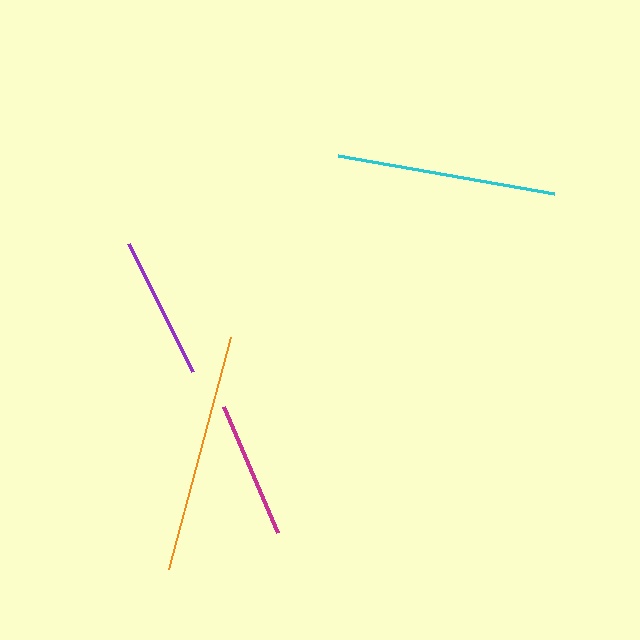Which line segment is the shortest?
The magenta line is the shortest at approximately 137 pixels.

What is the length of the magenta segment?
The magenta segment is approximately 137 pixels long.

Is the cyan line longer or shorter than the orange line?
The orange line is longer than the cyan line.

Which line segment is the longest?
The orange line is the longest at approximately 240 pixels.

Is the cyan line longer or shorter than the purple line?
The cyan line is longer than the purple line.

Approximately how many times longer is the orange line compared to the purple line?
The orange line is approximately 1.7 times the length of the purple line.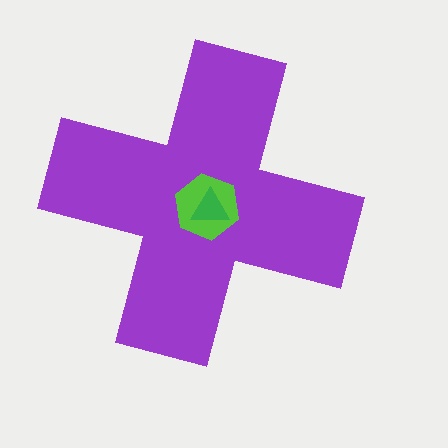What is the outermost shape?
The purple cross.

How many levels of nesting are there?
3.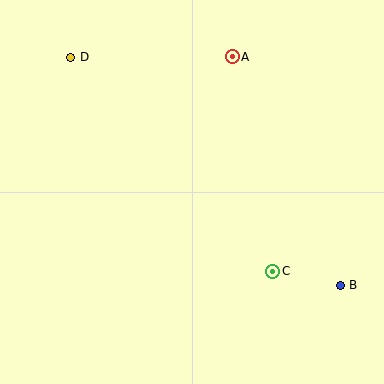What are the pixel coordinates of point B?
Point B is at (340, 285).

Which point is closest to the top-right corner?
Point A is closest to the top-right corner.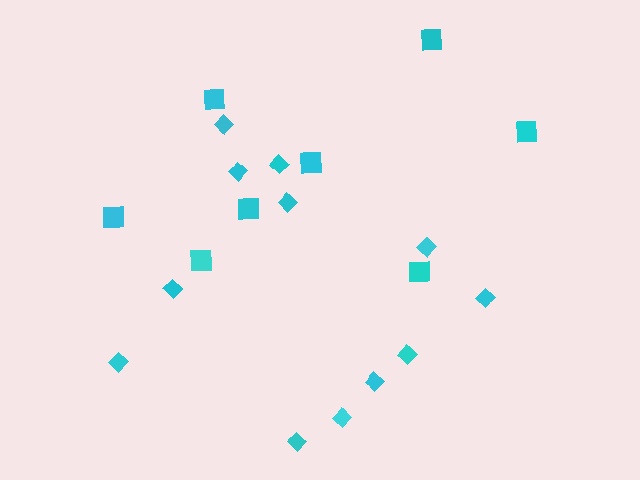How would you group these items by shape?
There are 2 groups: one group of diamonds (12) and one group of squares (8).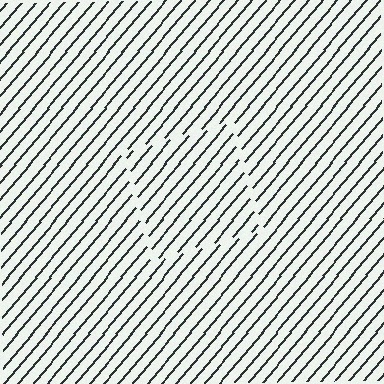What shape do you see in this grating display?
An illusory square. The interior of the shape contains the same grating, shifted by half a period — the contour is defined by the phase discontinuity where line-ends from the inner and outer gratings abut.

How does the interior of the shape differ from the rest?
The interior of the shape contains the same grating, shifted by half a period — the contour is defined by the phase discontinuity where line-ends from the inner and outer gratings abut.